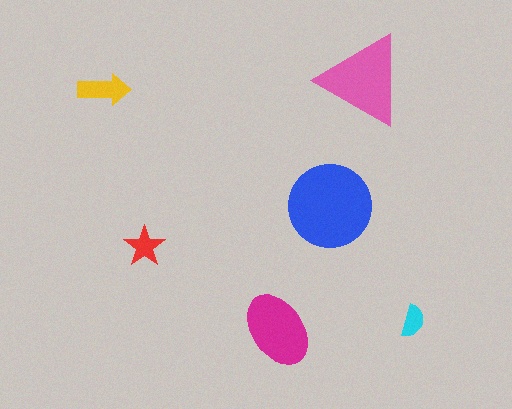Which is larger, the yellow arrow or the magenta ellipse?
The magenta ellipse.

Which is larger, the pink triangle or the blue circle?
The blue circle.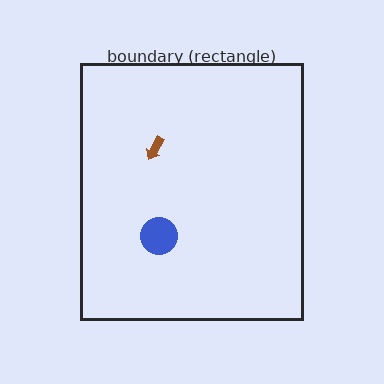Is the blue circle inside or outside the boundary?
Inside.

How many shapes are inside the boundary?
2 inside, 0 outside.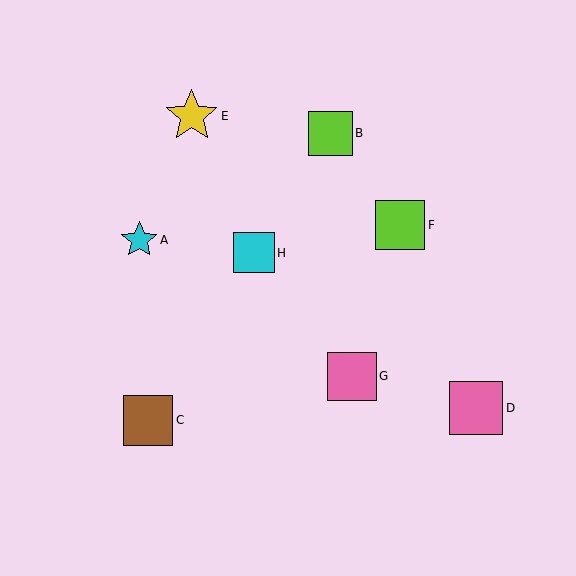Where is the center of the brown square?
The center of the brown square is at (148, 420).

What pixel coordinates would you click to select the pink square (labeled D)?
Click at (476, 408) to select the pink square D.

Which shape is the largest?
The pink square (labeled D) is the largest.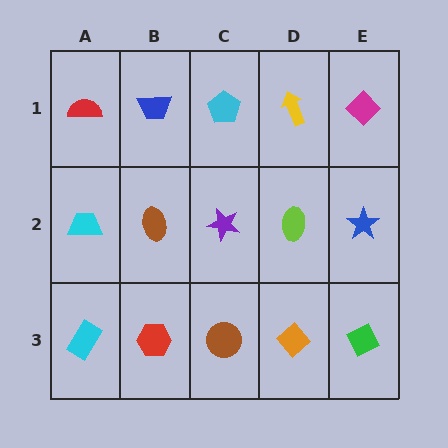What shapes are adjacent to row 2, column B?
A blue trapezoid (row 1, column B), a red hexagon (row 3, column B), a cyan trapezoid (row 2, column A), a purple star (row 2, column C).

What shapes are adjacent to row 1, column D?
A lime ellipse (row 2, column D), a cyan pentagon (row 1, column C), a magenta diamond (row 1, column E).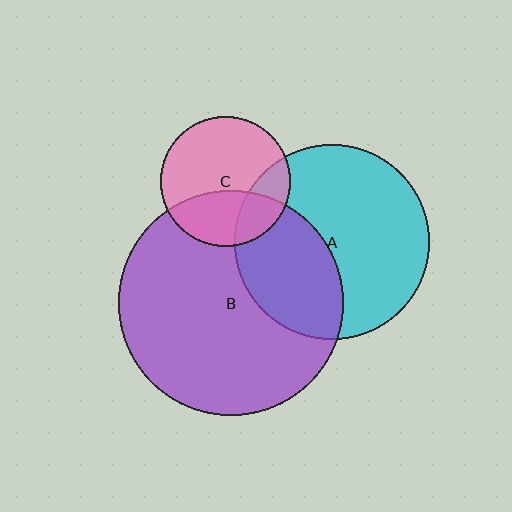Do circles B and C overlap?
Yes.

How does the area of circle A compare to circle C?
Approximately 2.2 times.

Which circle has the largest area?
Circle B (purple).